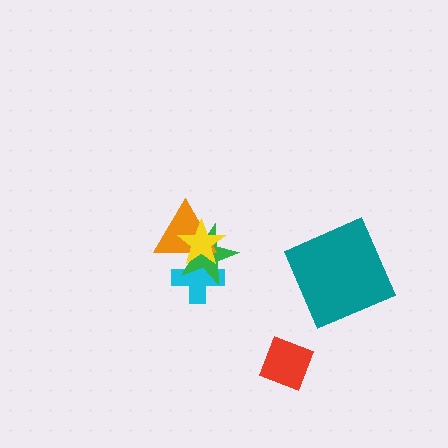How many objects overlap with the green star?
3 objects overlap with the green star.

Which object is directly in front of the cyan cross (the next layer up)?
The green star is directly in front of the cyan cross.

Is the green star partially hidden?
Yes, it is partially covered by another shape.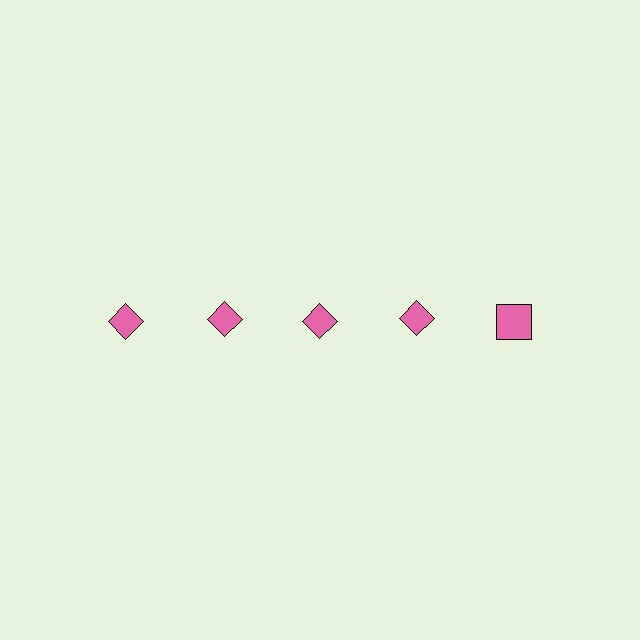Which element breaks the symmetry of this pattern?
The pink square in the top row, rightmost column breaks the symmetry. All other shapes are pink diamonds.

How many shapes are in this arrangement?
There are 5 shapes arranged in a grid pattern.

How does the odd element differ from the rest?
It has a different shape: square instead of diamond.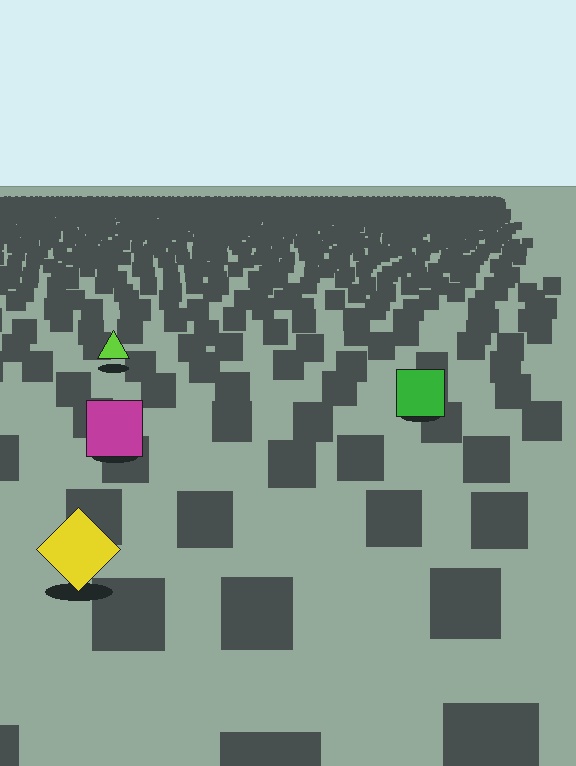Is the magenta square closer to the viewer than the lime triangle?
Yes. The magenta square is closer — you can tell from the texture gradient: the ground texture is coarser near it.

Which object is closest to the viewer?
The yellow diamond is closest. The texture marks near it are larger and more spread out.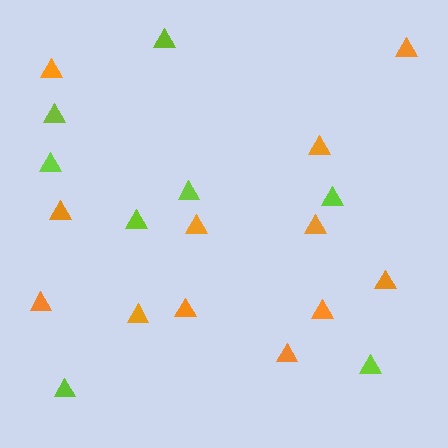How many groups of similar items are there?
There are 2 groups: one group of orange triangles (12) and one group of lime triangles (8).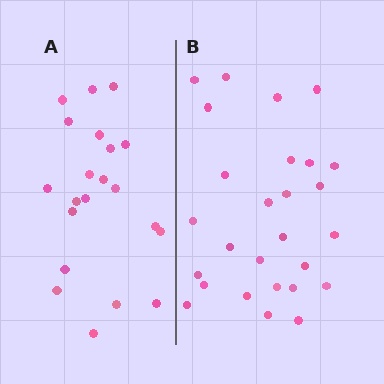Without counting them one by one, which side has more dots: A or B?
Region B (the right region) has more dots.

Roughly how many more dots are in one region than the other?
Region B has about 6 more dots than region A.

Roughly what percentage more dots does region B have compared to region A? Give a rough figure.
About 30% more.